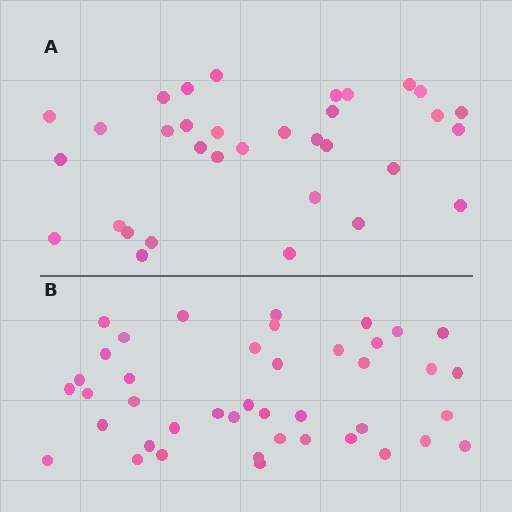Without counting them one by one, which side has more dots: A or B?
Region B (the bottom region) has more dots.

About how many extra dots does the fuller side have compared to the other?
Region B has roughly 8 or so more dots than region A.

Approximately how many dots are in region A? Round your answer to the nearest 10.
About 30 dots. (The exact count is 33, which rounds to 30.)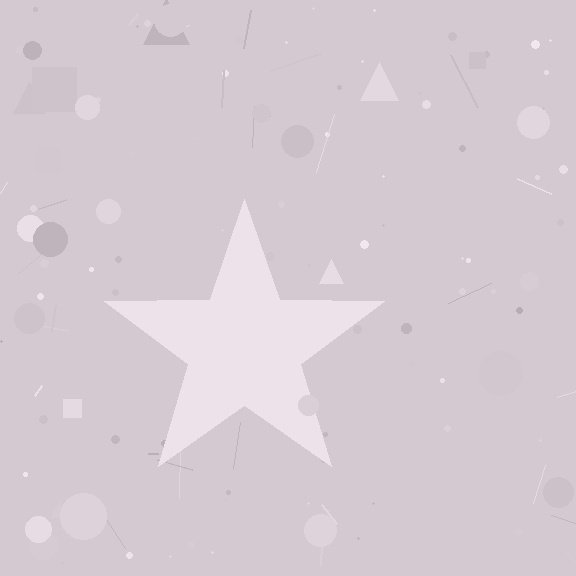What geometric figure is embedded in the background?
A star is embedded in the background.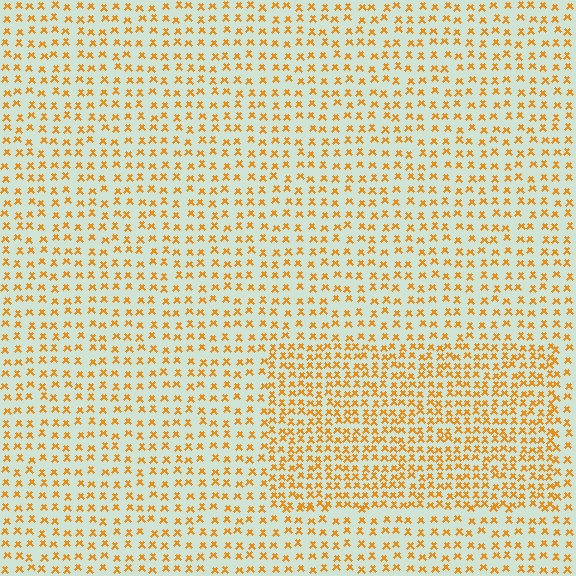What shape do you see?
I see a rectangle.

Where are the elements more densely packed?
The elements are more densely packed inside the rectangle boundary.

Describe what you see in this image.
The image contains small orange elements arranged at two different densities. A rectangle-shaped region is visible where the elements are more densely packed than the surrounding area.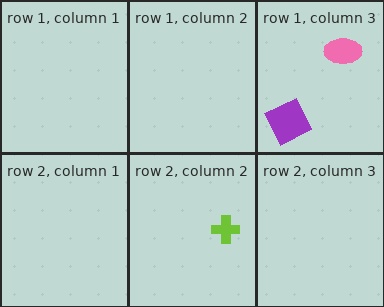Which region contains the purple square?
The row 1, column 3 region.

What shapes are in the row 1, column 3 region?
The pink ellipse, the purple square.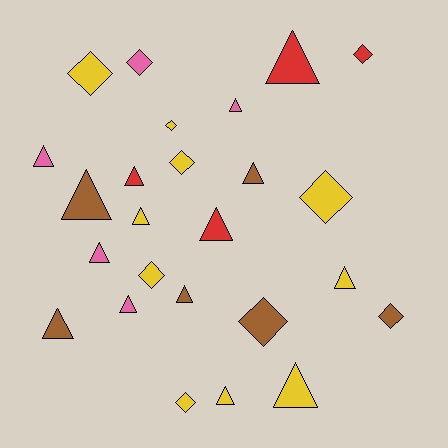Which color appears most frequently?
Yellow, with 10 objects.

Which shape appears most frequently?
Triangle, with 15 objects.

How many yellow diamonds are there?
There are 6 yellow diamonds.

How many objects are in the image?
There are 25 objects.